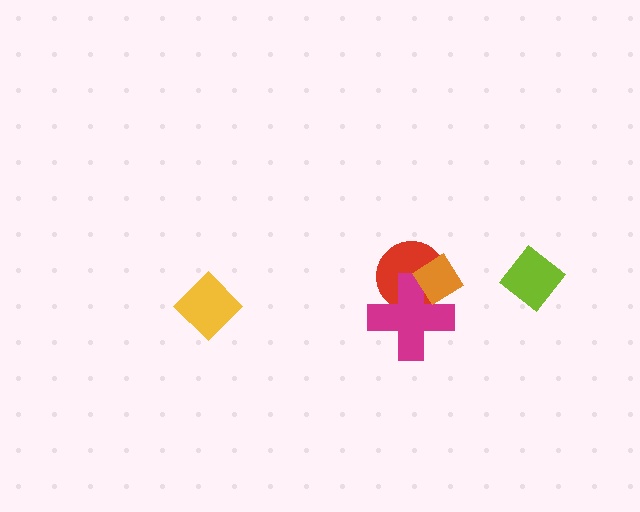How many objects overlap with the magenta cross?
2 objects overlap with the magenta cross.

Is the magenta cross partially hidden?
Yes, it is partially covered by another shape.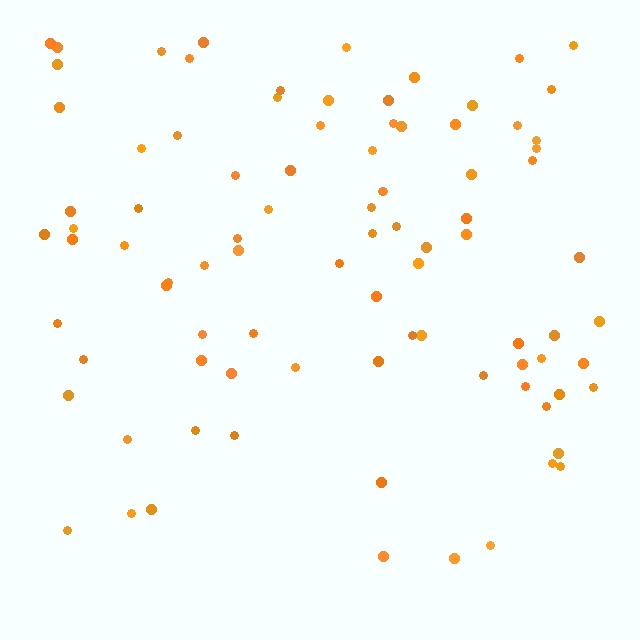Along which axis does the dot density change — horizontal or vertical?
Vertical.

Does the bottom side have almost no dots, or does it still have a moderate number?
Still a moderate number, just noticeably fewer than the top.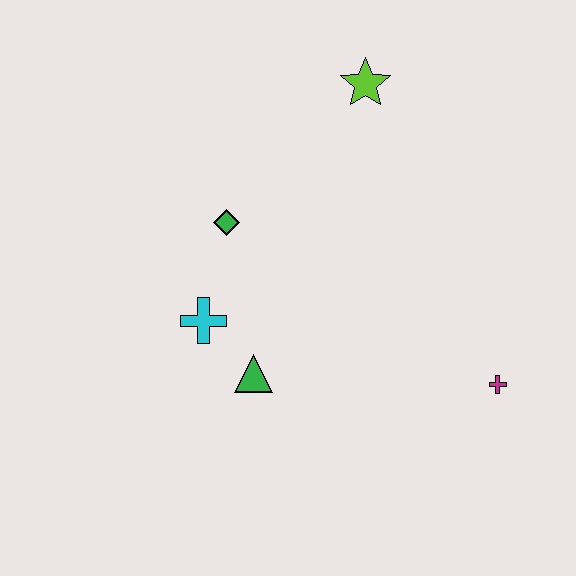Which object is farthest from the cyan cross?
The magenta cross is farthest from the cyan cross.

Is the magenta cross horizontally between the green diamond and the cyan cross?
No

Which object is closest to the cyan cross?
The green triangle is closest to the cyan cross.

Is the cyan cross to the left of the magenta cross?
Yes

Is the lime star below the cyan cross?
No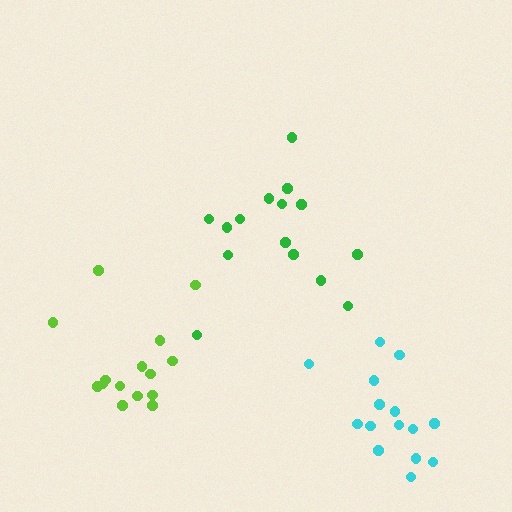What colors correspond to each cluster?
The clusters are colored: green, cyan, lime.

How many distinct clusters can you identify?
There are 3 distinct clusters.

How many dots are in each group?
Group 1: 15 dots, Group 2: 15 dots, Group 3: 15 dots (45 total).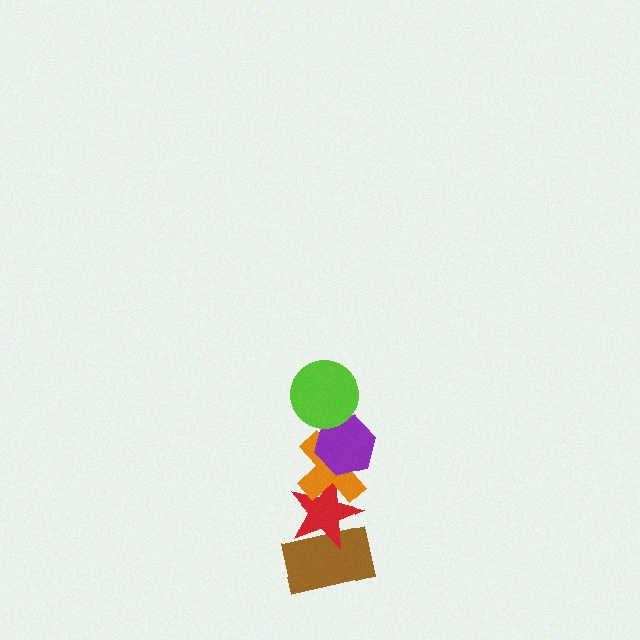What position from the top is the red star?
The red star is 4th from the top.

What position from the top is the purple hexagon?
The purple hexagon is 2nd from the top.